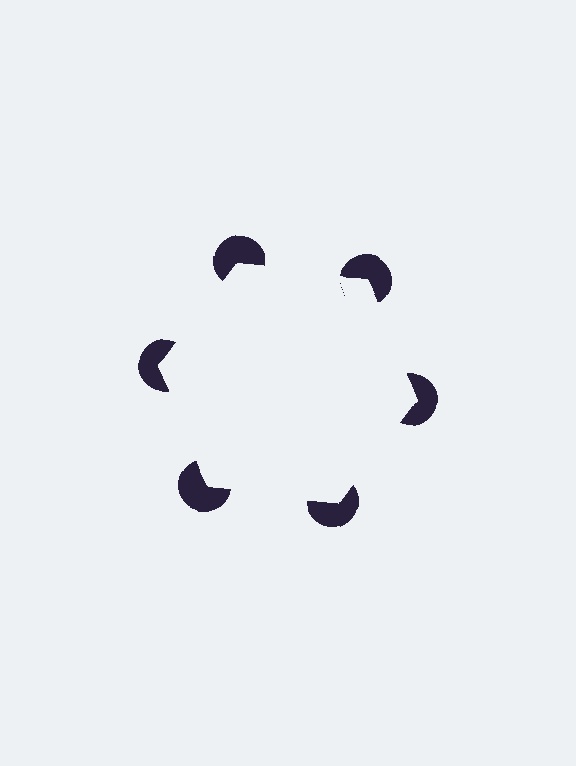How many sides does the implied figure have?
6 sides.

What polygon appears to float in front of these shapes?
An illusory hexagon — its edges are inferred from the aligned wedge cuts in the pac-man discs, not physically drawn.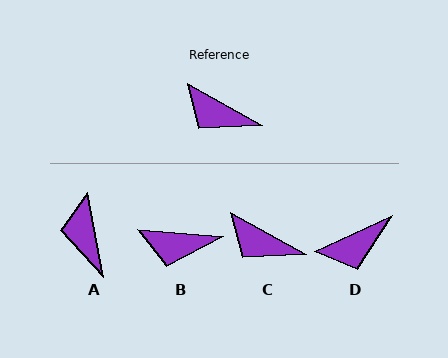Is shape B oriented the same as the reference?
No, it is off by about 24 degrees.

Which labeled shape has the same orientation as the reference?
C.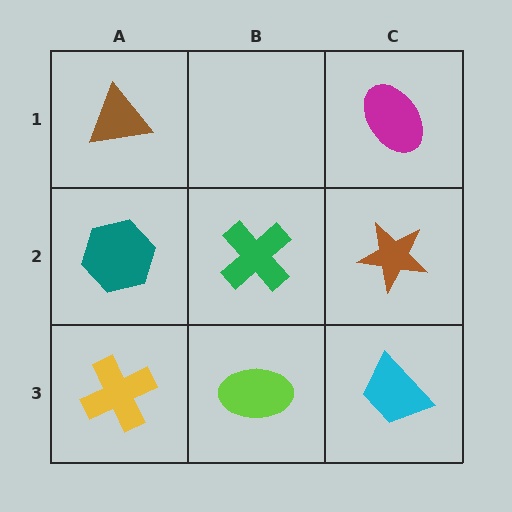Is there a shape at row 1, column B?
No, that cell is empty.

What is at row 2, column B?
A green cross.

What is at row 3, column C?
A cyan trapezoid.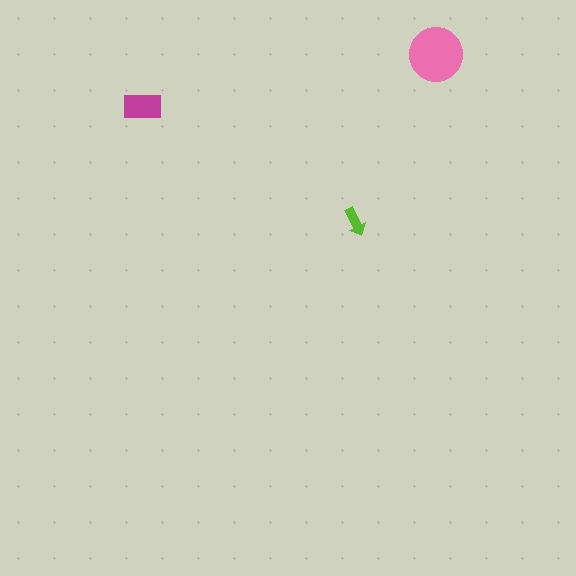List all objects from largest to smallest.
The pink circle, the magenta rectangle, the lime arrow.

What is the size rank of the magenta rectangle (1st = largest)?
2nd.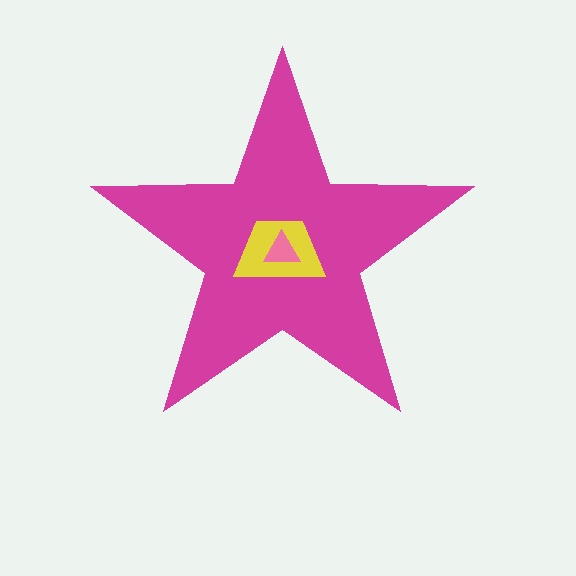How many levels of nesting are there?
3.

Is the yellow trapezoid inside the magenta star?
Yes.